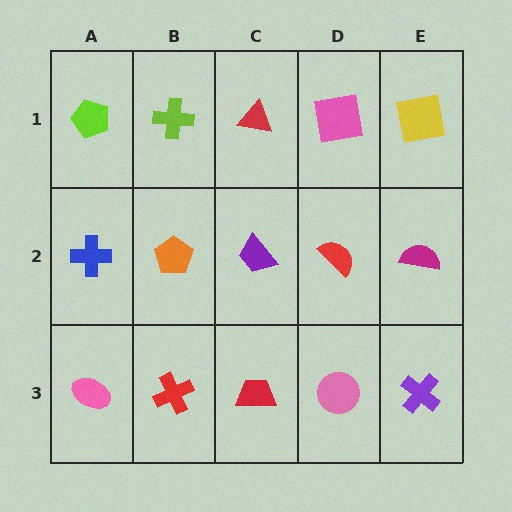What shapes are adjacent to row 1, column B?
An orange pentagon (row 2, column B), a lime pentagon (row 1, column A), a red triangle (row 1, column C).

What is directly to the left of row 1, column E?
A pink square.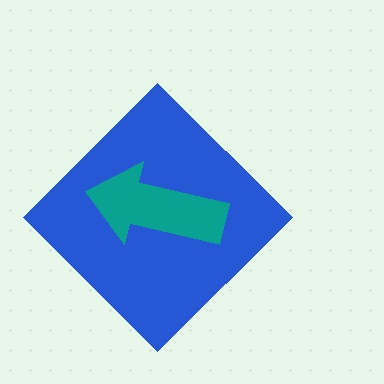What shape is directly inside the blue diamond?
The teal arrow.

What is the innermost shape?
The teal arrow.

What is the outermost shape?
The blue diamond.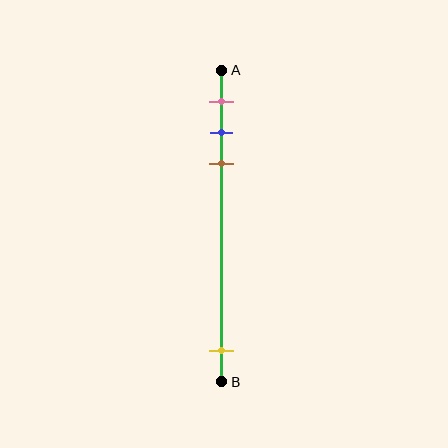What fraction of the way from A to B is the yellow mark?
The yellow mark is approximately 90% (0.9) of the way from A to B.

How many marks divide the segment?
There are 4 marks dividing the segment.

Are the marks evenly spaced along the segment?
No, the marks are not evenly spaced.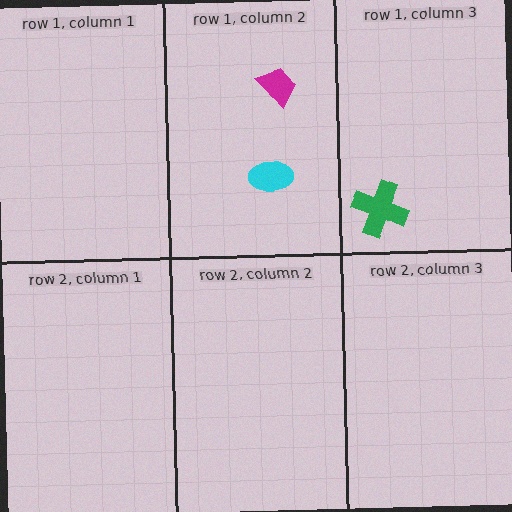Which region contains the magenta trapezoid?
The row 1, column 2 region.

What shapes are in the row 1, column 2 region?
The cyan ellipse, the magenta trapezoid.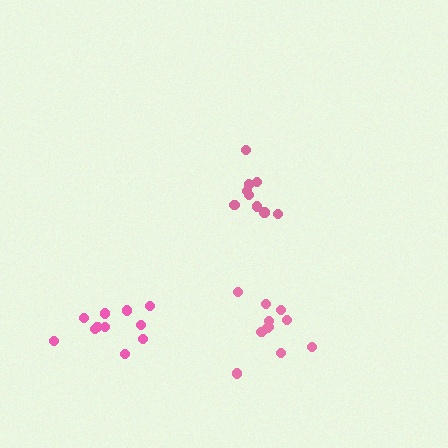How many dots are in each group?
Group 1: 10 dots, Group 2: 11 dots, Group 3: 11 dots (32 total).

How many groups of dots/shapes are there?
There are 3 groups.